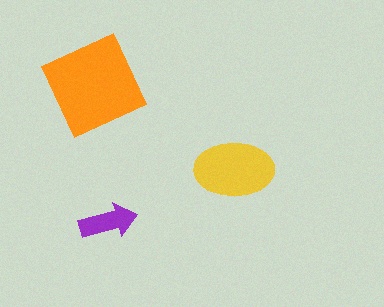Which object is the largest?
The orange square.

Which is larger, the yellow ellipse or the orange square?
The orange square.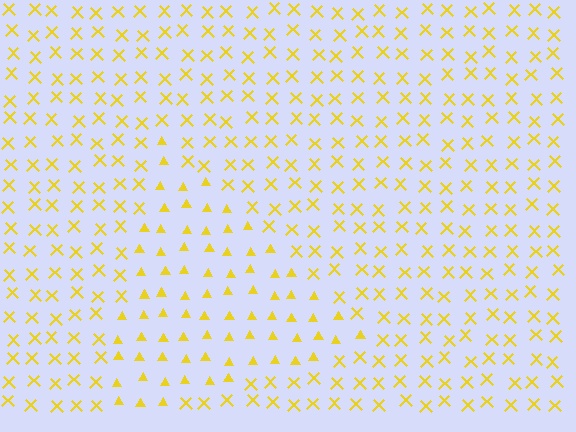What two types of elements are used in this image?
The image uses triangles inside the triangle region and X marks outside it.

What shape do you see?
I see a triangle.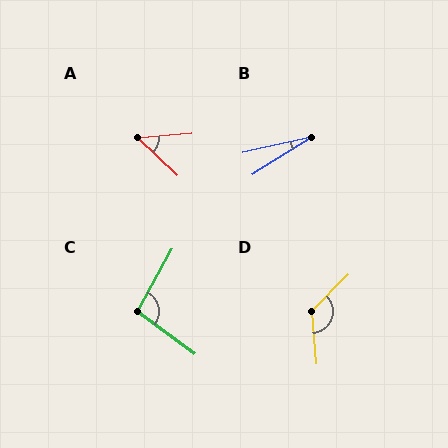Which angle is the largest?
D, at approximately 130 degrees.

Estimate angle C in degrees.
Approximately 98 degrees.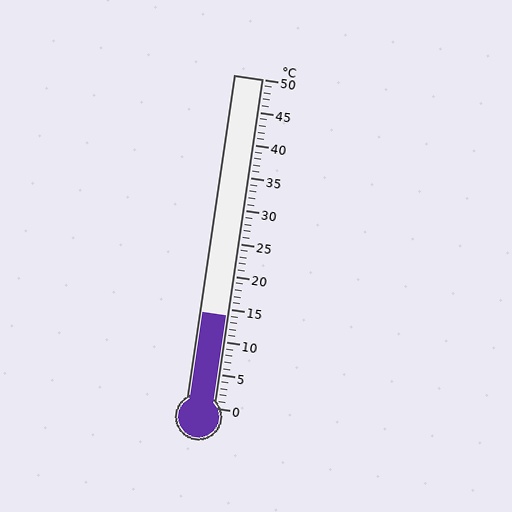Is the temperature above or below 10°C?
The temperature is above 10°C.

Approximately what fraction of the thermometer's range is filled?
The thermometer is filled to approximately 30% of its range.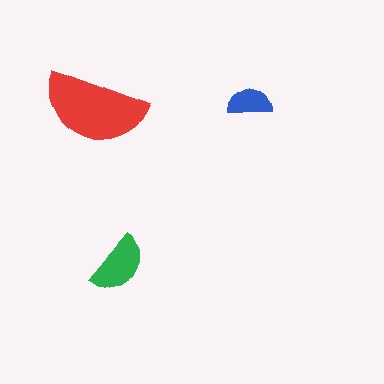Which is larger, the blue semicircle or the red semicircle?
The red one.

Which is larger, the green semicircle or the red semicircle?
The red one.